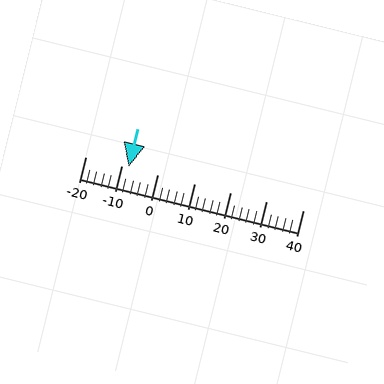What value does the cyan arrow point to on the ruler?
The cyan arrow points to approximately -8.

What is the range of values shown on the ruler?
The ruler shows values from -20 to 40.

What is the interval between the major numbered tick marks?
The major tick marks are spaced 10 units apart.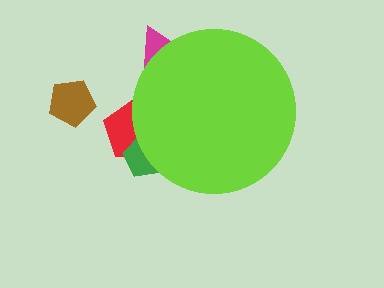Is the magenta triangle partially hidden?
Yes, the magenta triangle is partially hidden behind the lime circle.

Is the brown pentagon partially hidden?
No, the brown pentagon is fully visible.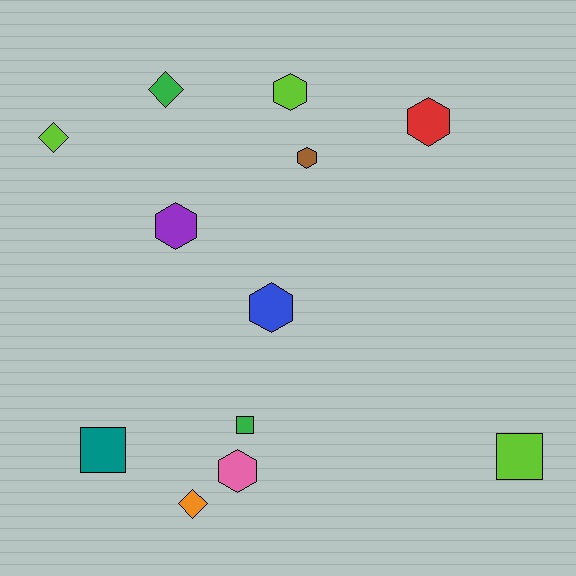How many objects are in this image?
There are 12 objects.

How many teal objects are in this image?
There is 1 teal object.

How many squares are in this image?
There are 3 squares.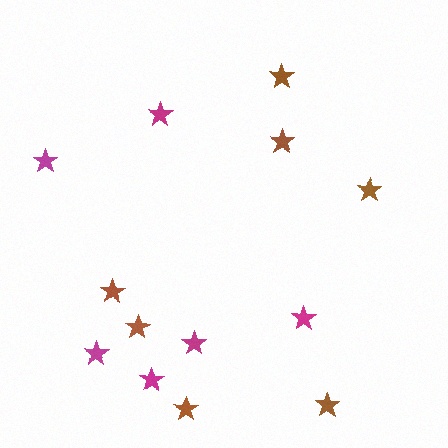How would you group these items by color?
There are 2 groups: one group of brown stars (7) and one group of magenta stars (6).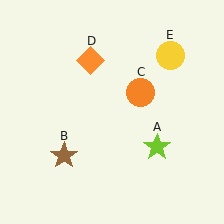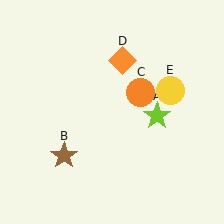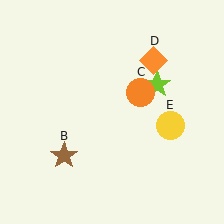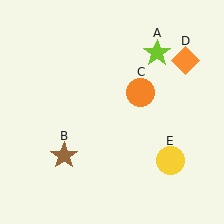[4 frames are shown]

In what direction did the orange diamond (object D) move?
The orange diamond (object D) moved right.